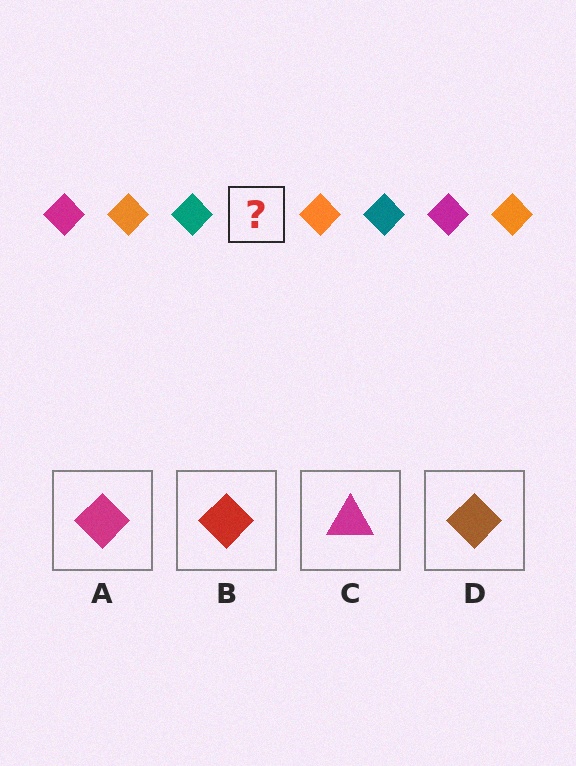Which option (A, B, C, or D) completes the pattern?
A.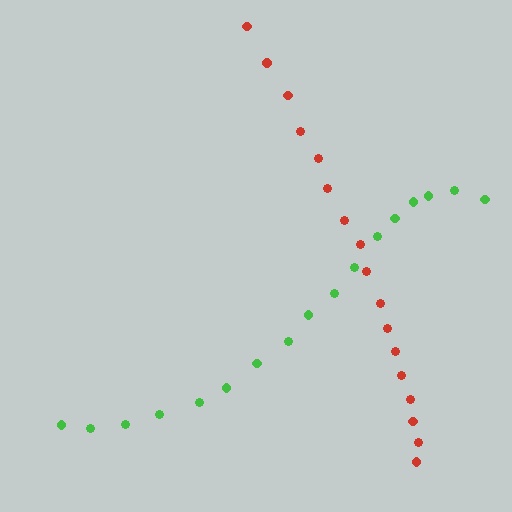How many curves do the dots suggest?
There are 2 distinct paths.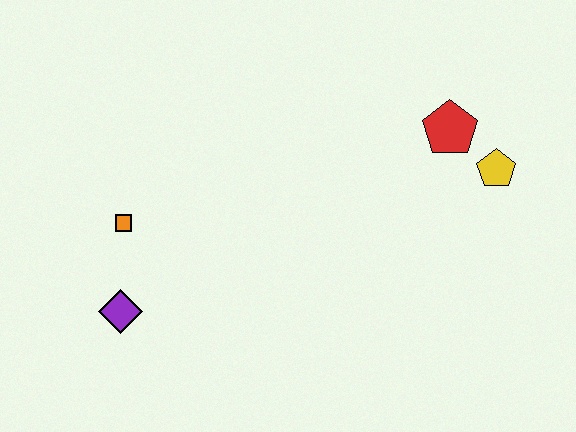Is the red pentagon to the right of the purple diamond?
Yes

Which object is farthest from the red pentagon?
The purple diamond is farthest from the red pentagon.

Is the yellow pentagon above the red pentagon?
No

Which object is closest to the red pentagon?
The yellow pentagon is closest to the red pentagon.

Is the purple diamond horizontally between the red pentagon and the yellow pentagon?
No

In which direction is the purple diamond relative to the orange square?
The purple diamond is below the orange square.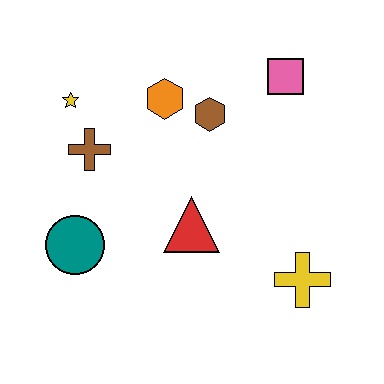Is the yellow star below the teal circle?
No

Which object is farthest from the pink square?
The teal circle is farthest from the pink square.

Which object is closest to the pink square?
The brown hexagon is closest to the pink square.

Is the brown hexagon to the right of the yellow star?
Yes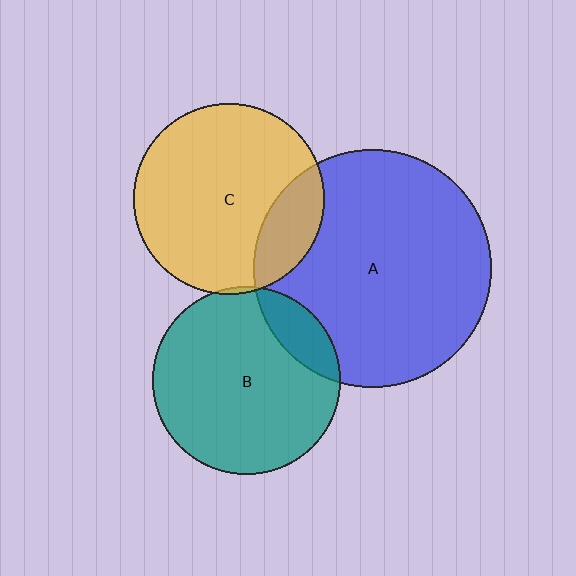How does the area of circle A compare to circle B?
Approximately 1.6 times.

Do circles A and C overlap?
Yes.